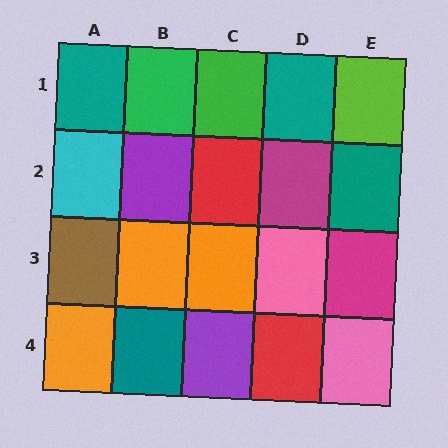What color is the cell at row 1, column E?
Lime.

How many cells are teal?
4 cells are teal.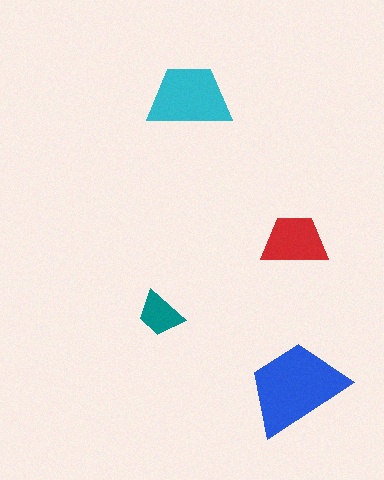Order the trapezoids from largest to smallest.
the blue one, the cyan one, the red one, the teal one.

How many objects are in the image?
There are 4 objects in the image.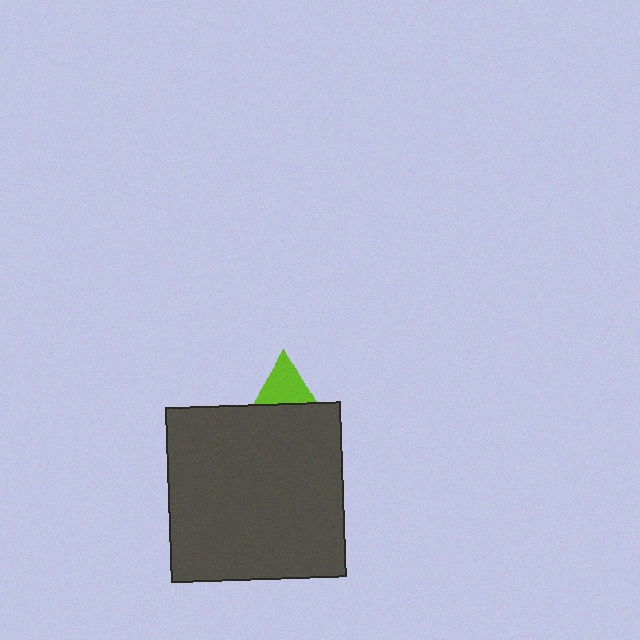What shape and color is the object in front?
The object in front is a dark gray square.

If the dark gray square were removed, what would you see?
You would see the complete lime triangle.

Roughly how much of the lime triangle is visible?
A small part of it is visible (roughly 41%).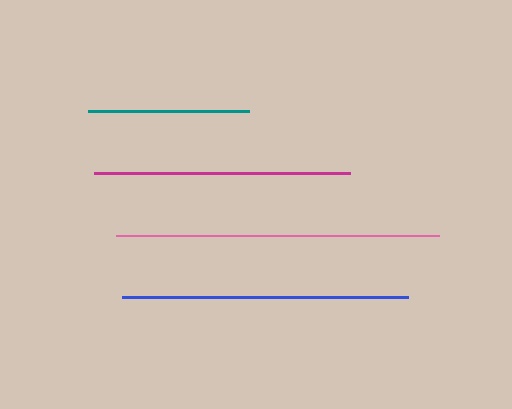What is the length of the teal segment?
The teal segment is approximately 160 pixels long.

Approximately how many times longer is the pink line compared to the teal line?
The pink line is approximately 2.0 times the length of the teal line.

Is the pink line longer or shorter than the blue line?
The pink line is longer than the blue line.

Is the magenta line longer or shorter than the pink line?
The pink line is longer than the magenta line.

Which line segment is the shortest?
The teal line is the shortest at approximately 160 pixels.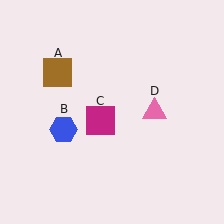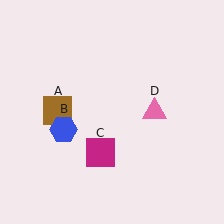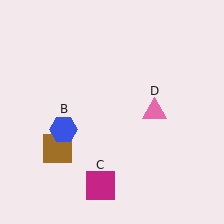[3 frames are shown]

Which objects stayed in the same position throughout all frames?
Blue hexagon (object B) and pink triangle (object D) remained stationary.